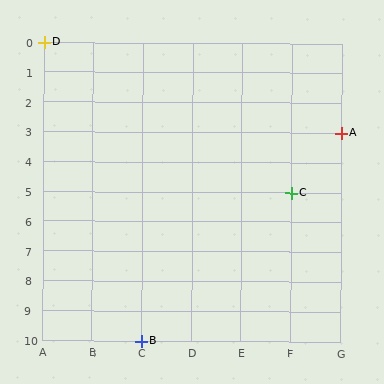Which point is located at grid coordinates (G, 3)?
Point A is at (G, 3).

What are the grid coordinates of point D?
Point D is at grid coordinates (A, 0).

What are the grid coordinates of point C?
Point C is at grid coordinates (F, 5).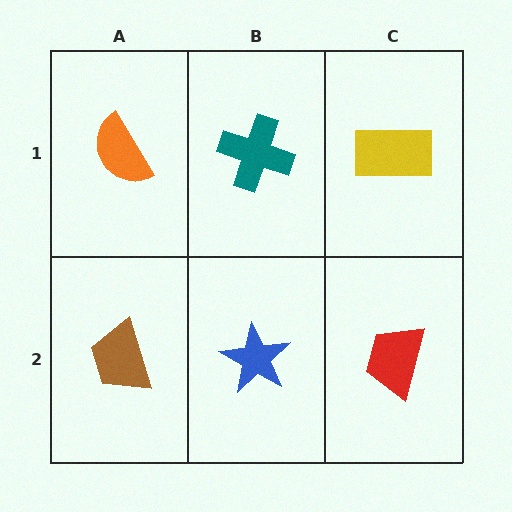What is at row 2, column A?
A brown trapezoid.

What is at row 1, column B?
A teal cross.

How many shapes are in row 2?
3 shapes.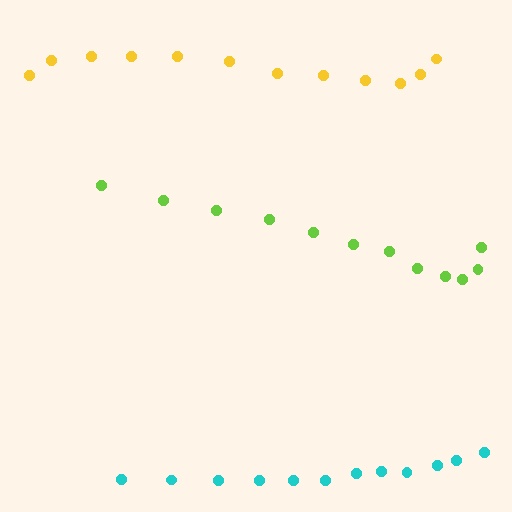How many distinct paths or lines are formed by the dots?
There are 3 distinct paths.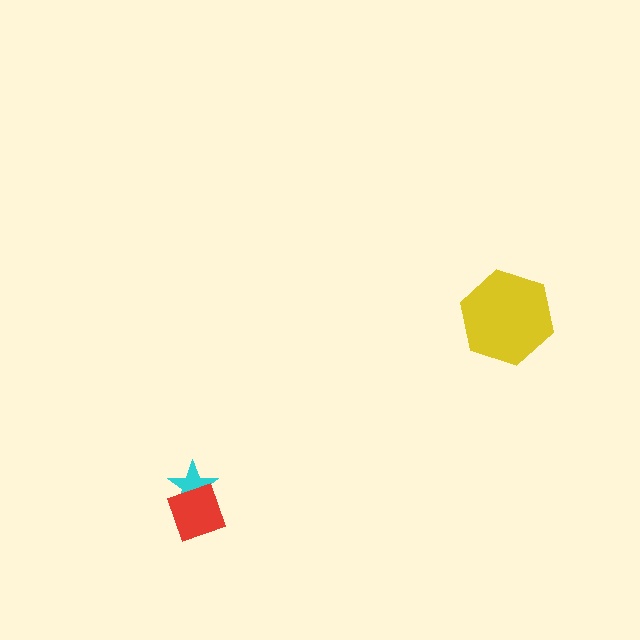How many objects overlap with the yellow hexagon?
0 objects overlap with the yellow hexagon.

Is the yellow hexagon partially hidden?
No, no other shape covers it.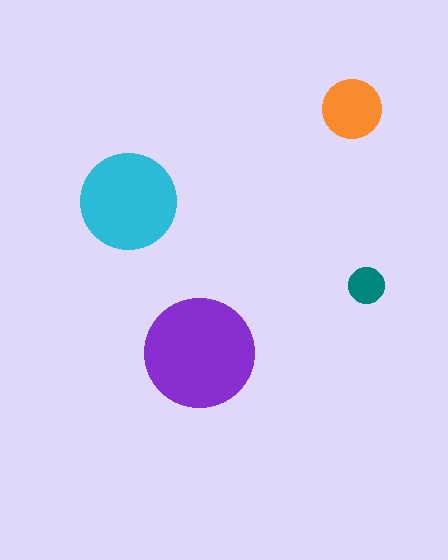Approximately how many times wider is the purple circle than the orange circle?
About 2 times wider.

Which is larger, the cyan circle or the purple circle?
The purple one.